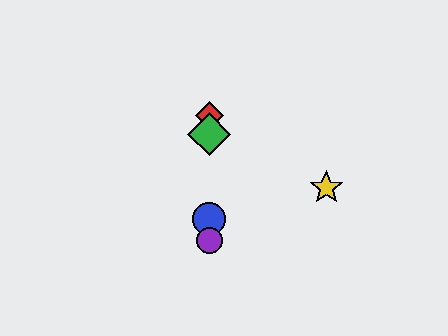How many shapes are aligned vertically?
4 shapes (the red diamond, the blue circle, the green diamond, the purple circle) are aligned vertically.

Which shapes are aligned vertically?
The red diamond, the blue circle, the green diamond, the purple circle are aligned vertically.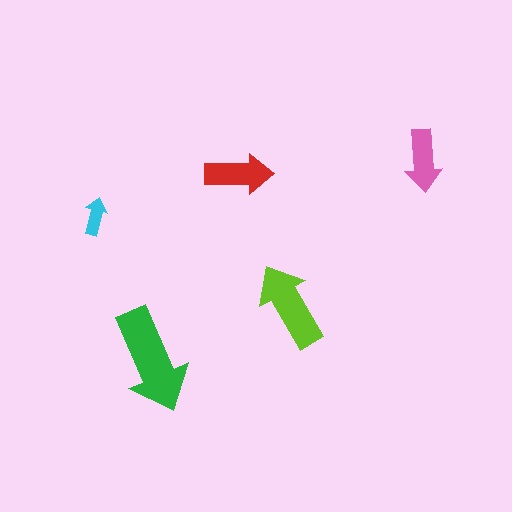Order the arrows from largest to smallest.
the green one, the lime one, the red one, the pink one, the cyan one.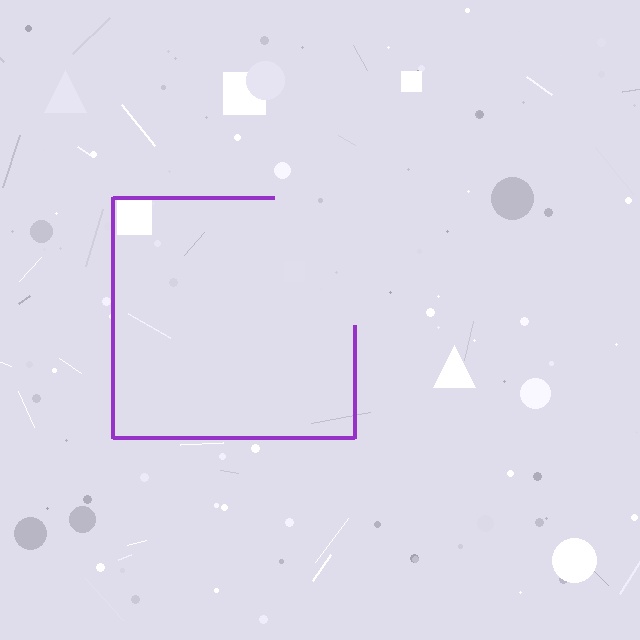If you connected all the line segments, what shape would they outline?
They would outline a square.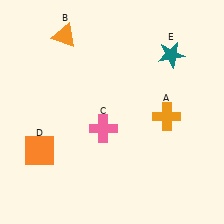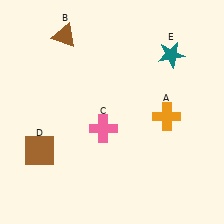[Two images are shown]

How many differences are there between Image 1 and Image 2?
There are 2 differences between the two images.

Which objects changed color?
B changed from orange to brown. D changed from orange to brown.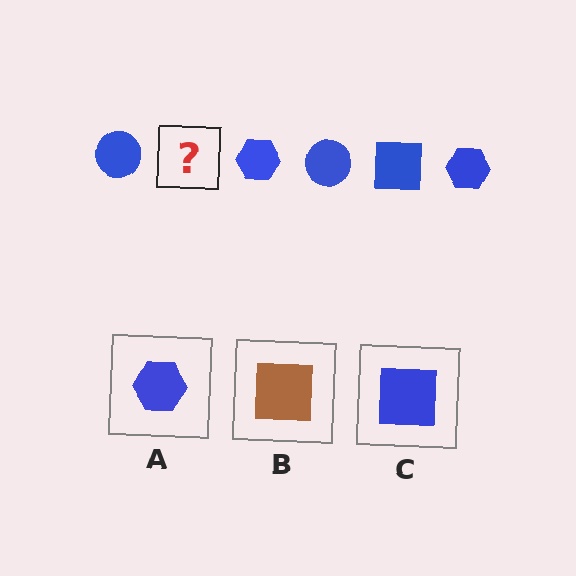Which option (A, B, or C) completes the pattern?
C.